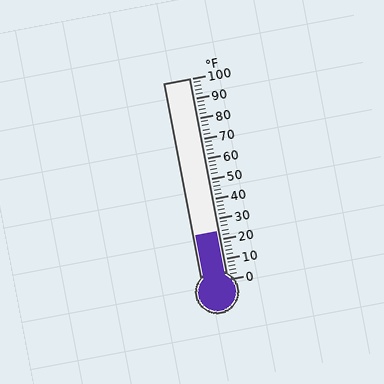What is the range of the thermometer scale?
The thermometer scale ranges from 0°F to 100°F.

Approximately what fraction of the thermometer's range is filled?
The thermometer is filled to approximately 25% of its range.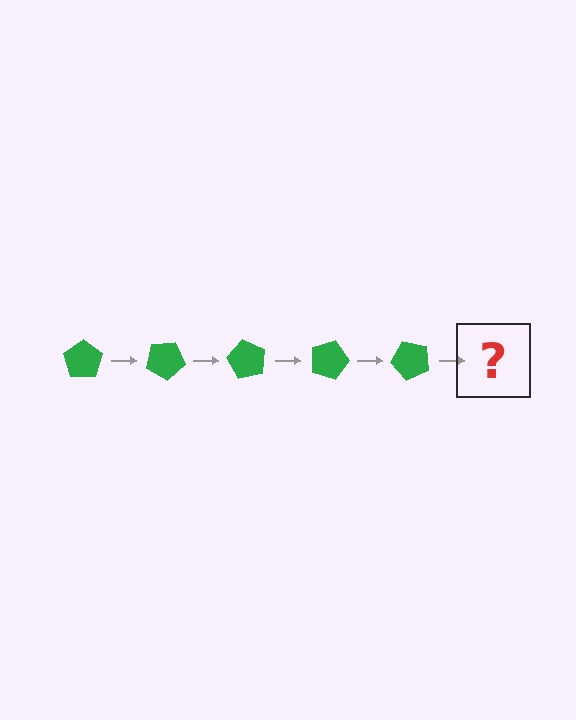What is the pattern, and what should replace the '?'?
The pattern is that the pentagon rotates 30 degrees each step. The '?' should be a green pentagon rotated 150 degrees.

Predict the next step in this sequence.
The next step is a green pentagon rotated 150 degrees.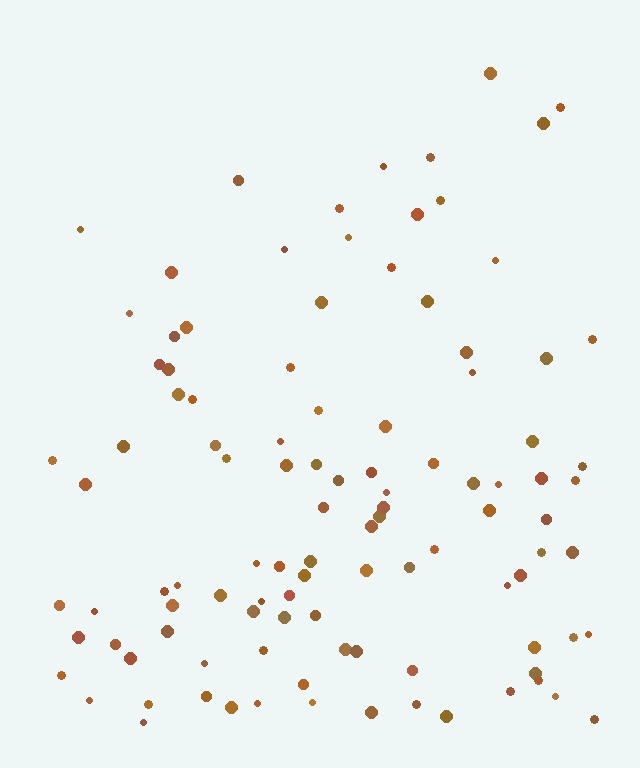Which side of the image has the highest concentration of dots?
The bottom.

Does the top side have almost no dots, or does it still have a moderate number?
Still a moderate number, just noticeably fewer than the bottom.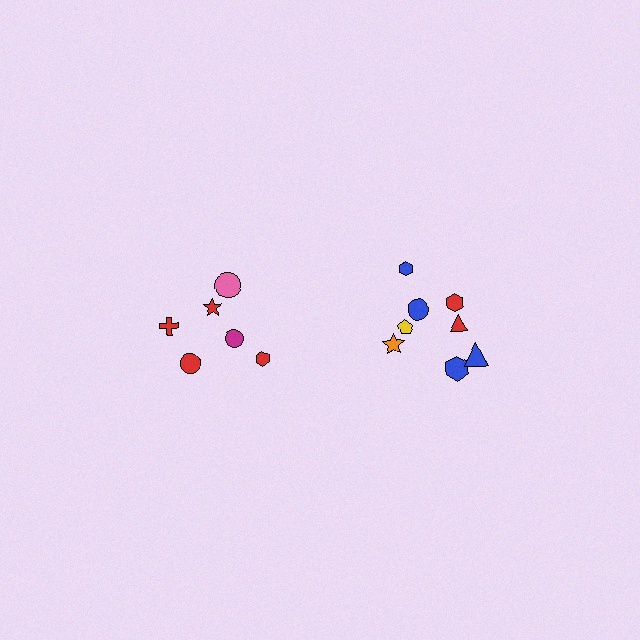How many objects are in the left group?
There are 6 objects.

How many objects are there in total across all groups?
There are 14 objects.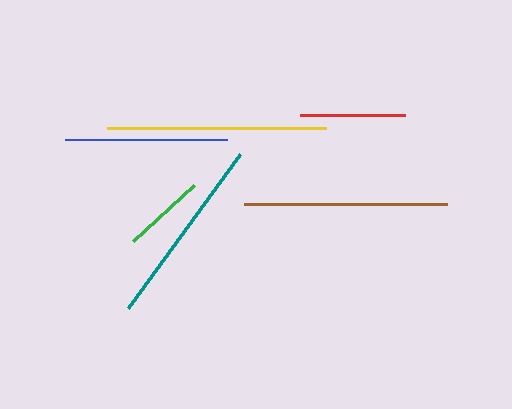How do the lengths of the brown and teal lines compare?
The brown and teal lines are approximately the same length.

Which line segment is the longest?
The yellow line is the longest at approximately 219 pixels.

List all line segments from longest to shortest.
From longest to shortest: yellow, brown, teal, blue, red, green.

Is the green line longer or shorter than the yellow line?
The yellow line is longer than the green line.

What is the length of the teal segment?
The teal segment is approximately 191 pixels long.